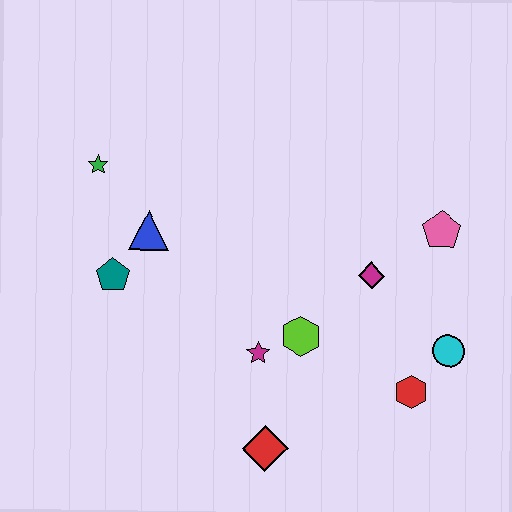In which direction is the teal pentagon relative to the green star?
The teal pentagon is below the green star.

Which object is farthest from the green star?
The cyan circle is farthest from the green star.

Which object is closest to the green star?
The blue triangle is closest to the green star.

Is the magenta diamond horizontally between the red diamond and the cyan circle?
Yes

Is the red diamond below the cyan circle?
Yes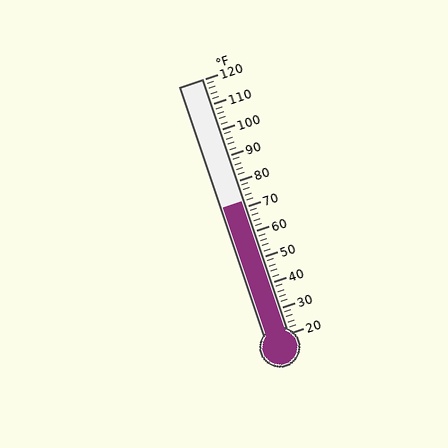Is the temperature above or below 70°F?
The temperature is above 70°F.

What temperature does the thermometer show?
The thermometer shows approximately 72°F.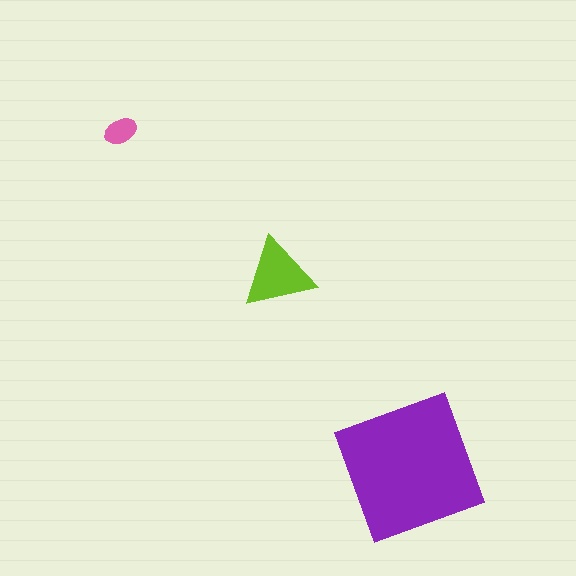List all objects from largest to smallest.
The purple square, the lime triangle, the pink ellipse.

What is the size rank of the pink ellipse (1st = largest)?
3rd.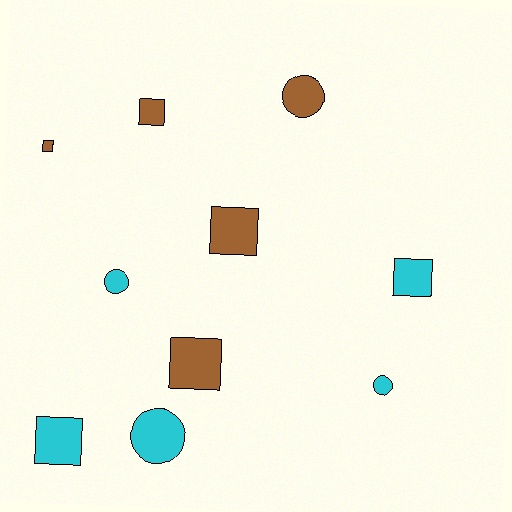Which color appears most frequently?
Cyan, with 5 objects.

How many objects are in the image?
There are 10 objects.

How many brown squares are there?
There are 4 brown squares.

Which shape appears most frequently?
Square, with 6 objects.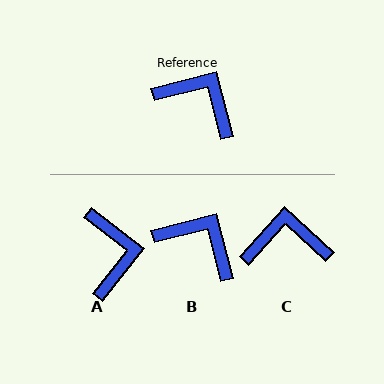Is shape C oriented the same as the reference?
No, it is off by about 33 degrees.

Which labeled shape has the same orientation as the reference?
B.